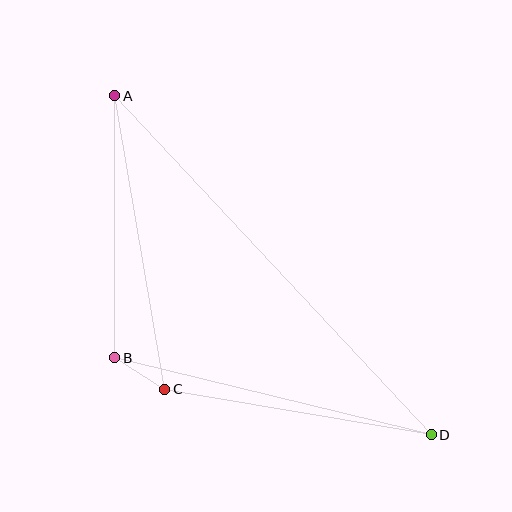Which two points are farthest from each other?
Points A and D are farthest from each other.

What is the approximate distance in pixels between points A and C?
The distance between A and C is approximately 298 pixels.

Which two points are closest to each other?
Points B and C are closest to each other.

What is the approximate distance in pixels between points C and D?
The distance between C and D is approximately 270 pixels.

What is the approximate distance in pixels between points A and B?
The distance between A and B is approximately 262 pixels.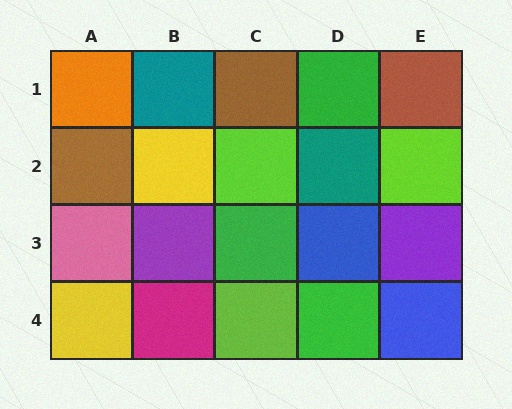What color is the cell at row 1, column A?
Orange.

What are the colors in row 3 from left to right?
Pink, purple, green, blue, purple.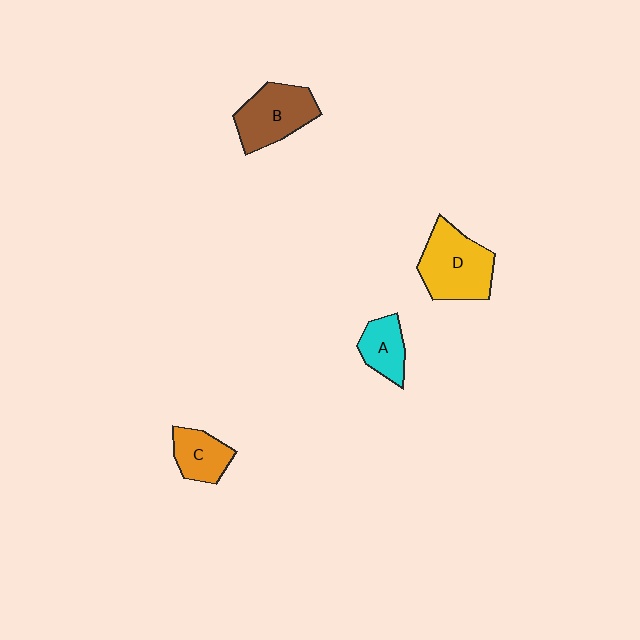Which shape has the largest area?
Shape D (yellow).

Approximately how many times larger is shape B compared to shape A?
Approximately 1.6 times.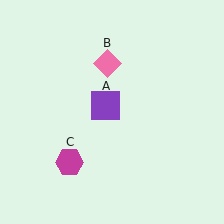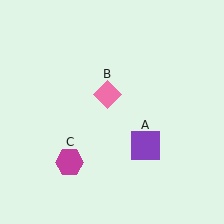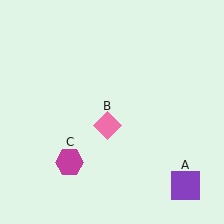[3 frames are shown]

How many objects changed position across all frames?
2 objects changed position: purple square (object A), pink diamond (object B).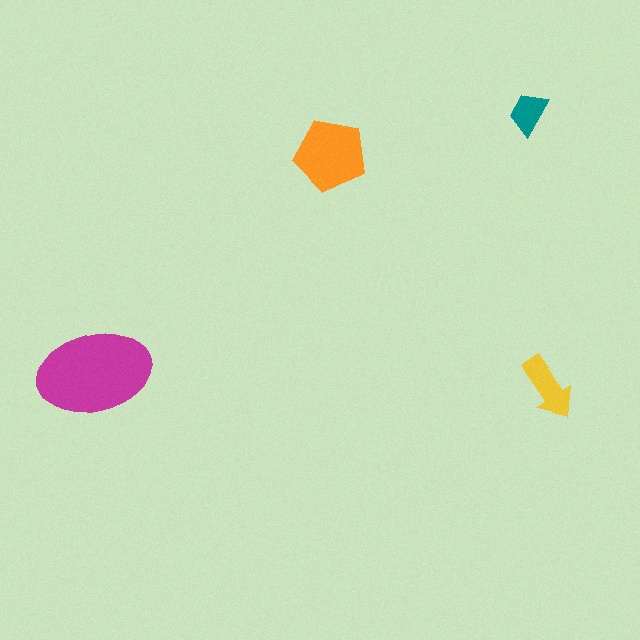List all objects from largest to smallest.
The magenta ellipse, the orange pentagon, the yellow arrow, the teal trapezoid.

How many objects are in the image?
There are 4 objects in the image.